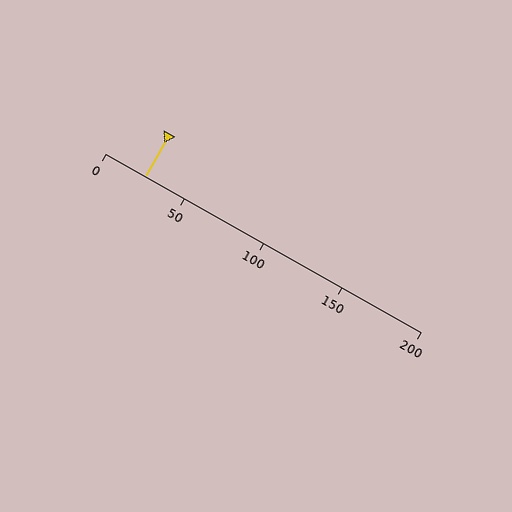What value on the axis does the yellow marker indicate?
The marker indicates approximately 25.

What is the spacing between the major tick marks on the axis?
The major ticks are spaced 50 apart.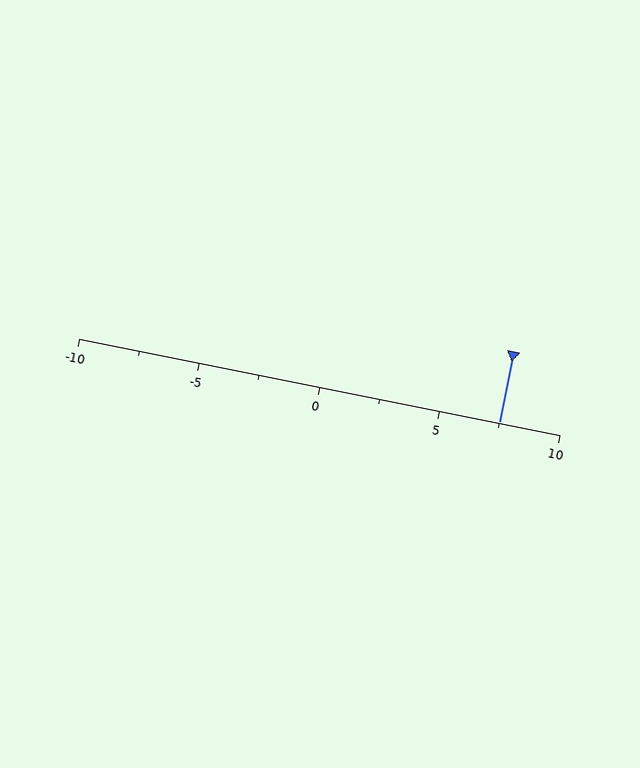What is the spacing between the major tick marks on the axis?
The major ticks are spaced 5 apart.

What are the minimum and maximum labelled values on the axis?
The axis runs from -10 to 10.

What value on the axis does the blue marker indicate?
The marker indicates approximately 7.5.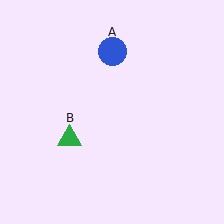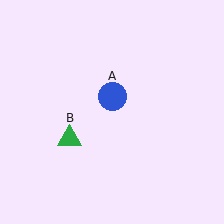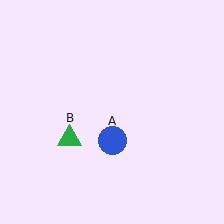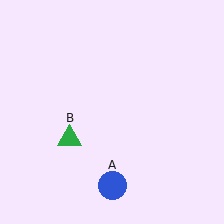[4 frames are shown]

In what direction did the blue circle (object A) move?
The blue circle (object A) moved down.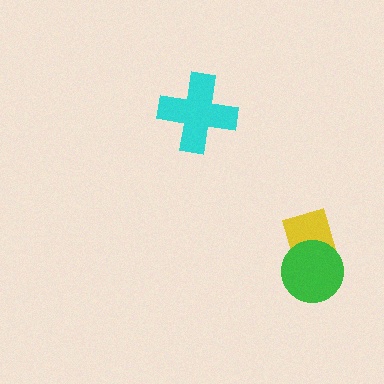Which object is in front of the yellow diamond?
The green circle is in front of the yellow diamond.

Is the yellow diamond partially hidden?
Yes, it is partially covered by another shape.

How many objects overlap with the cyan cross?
0 objects overlap with the cyan cross.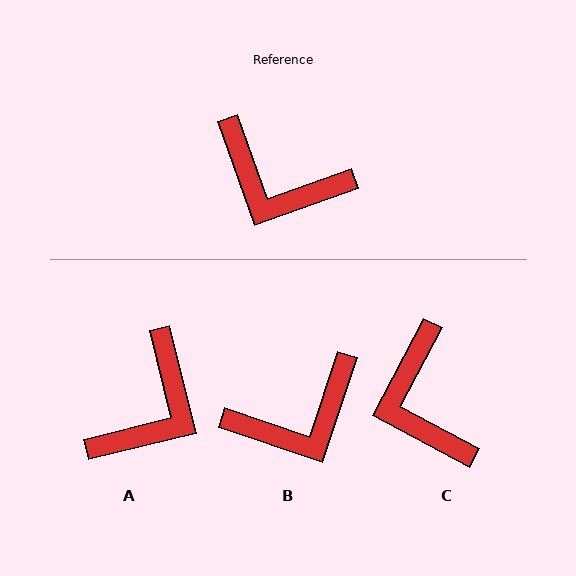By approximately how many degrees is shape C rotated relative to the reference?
Approximately 48 degrees clockwise.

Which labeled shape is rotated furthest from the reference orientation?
A, about 84 degrees away.